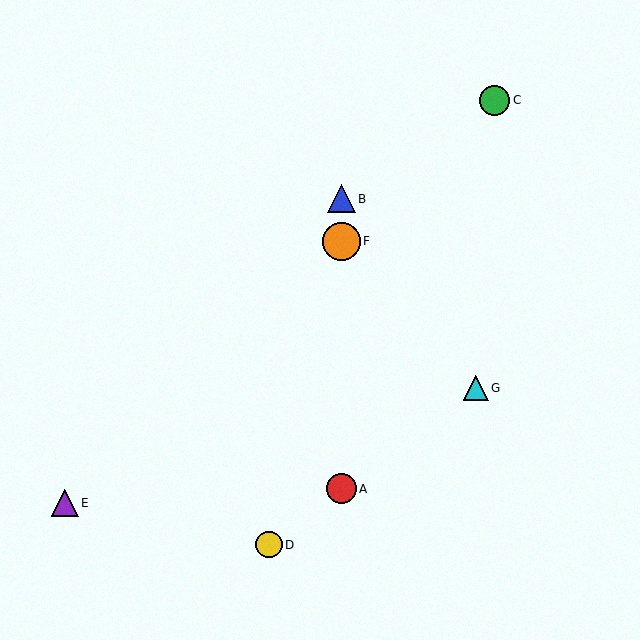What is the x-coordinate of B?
Object B is at x≈341.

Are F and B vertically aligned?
Yes, both are at x≈341.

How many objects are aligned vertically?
3 objects (A, B, F) are aligned vertically.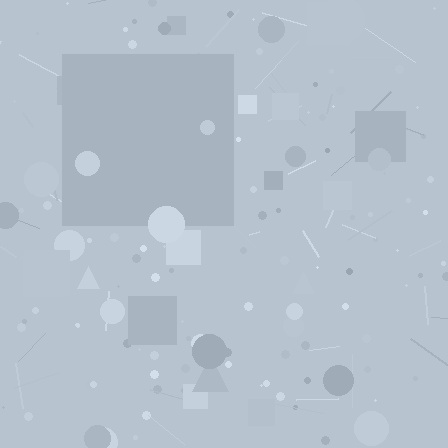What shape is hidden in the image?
A square is hidden in the image.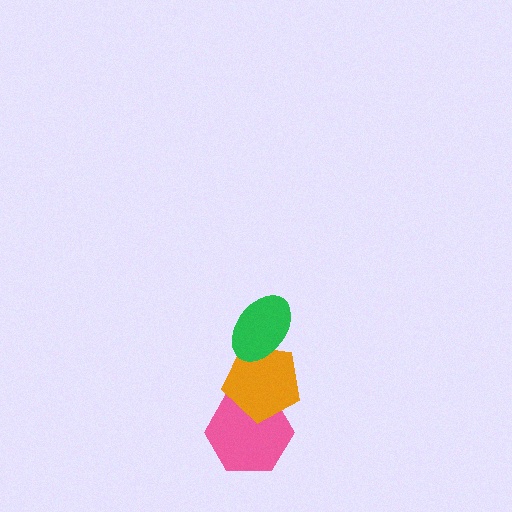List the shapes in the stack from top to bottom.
From top to bottom: the green ellipse, the orange pentagon, the pink hexagon.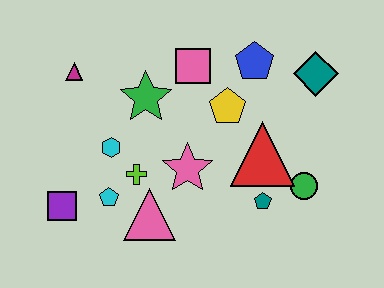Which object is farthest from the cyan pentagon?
The teal diamond is farthest from the cyan pentagon.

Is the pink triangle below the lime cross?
Yes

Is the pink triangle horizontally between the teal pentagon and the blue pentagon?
No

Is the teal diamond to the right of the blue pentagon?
Yes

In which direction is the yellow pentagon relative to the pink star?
The yellow pentagon is above the pink star.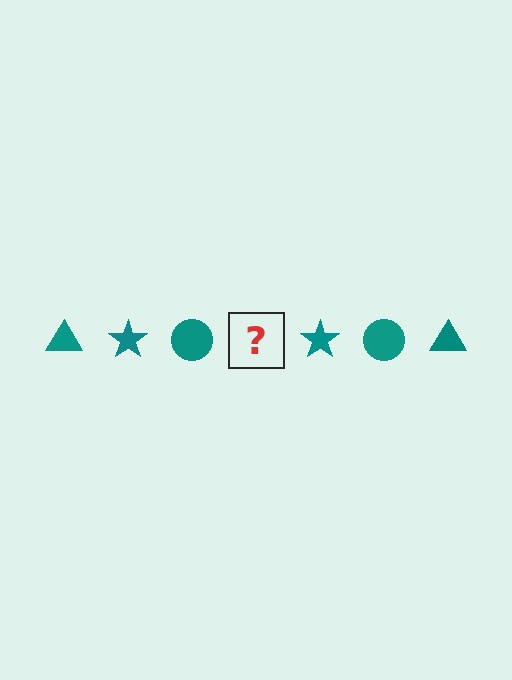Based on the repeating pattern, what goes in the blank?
The blank should be a teal triangle.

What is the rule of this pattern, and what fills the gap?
The rule is that the pattern cycles through triangle, star, circle shapes in teal. The gap should be filled with a teal triangle.